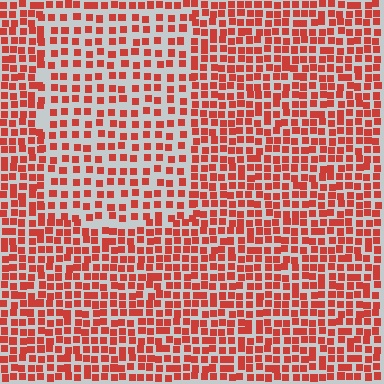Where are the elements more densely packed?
The elements are more densely packed outside the rectangle boundary.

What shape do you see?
I see a rectangle.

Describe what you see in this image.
The image contains small red elements arranged at two different densities. A rectangle-shaped region is visible where the elements are less densely packed than the surrounding area.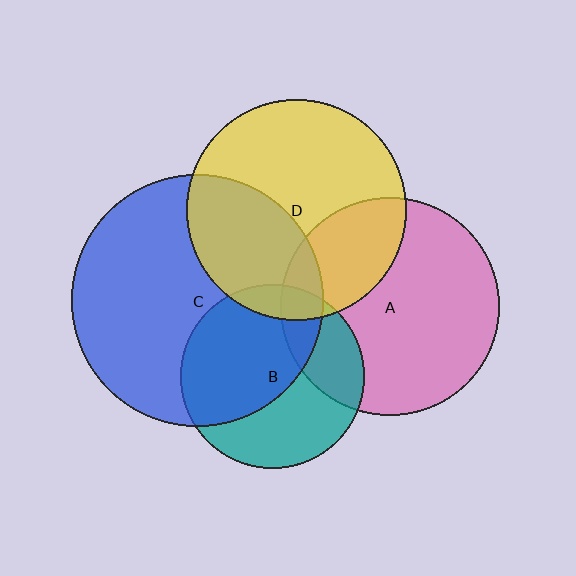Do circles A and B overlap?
Yes.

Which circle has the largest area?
Circle C (blue).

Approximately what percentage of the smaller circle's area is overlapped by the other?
Approximately 25%.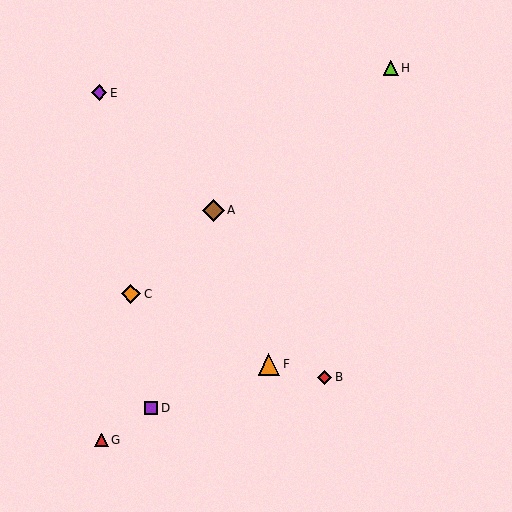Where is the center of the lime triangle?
The center of the lime triangle is at (391, 68).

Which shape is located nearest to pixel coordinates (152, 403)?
The purple square (labeled D) at (151, 408) is nearest to that location.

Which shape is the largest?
The brown diamond (labeled A) is the largest.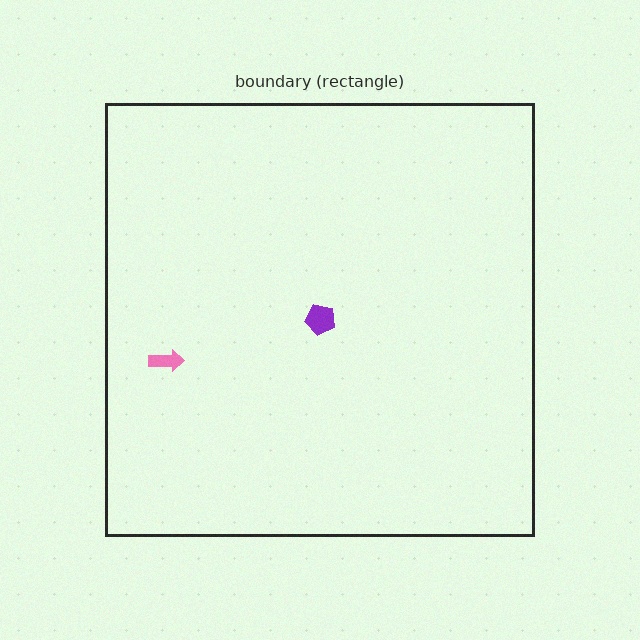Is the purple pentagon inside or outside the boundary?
Inside.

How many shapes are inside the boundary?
2 inside, 0 outside.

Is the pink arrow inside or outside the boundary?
Inside.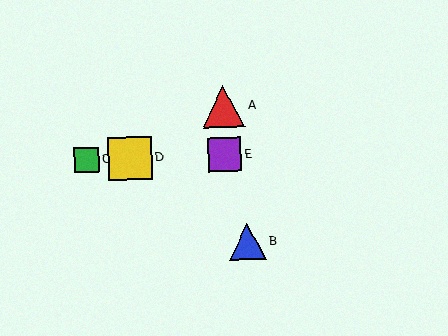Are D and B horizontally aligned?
No, D is at y≈158 and B is at y≈242.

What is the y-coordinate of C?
Object C is at y≈160.